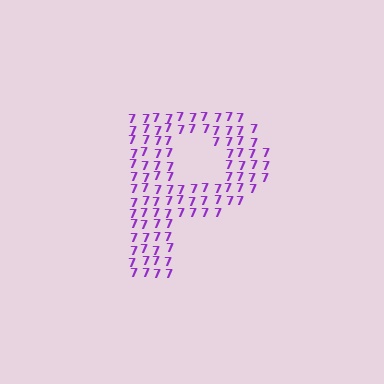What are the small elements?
The small elements are digit 7's.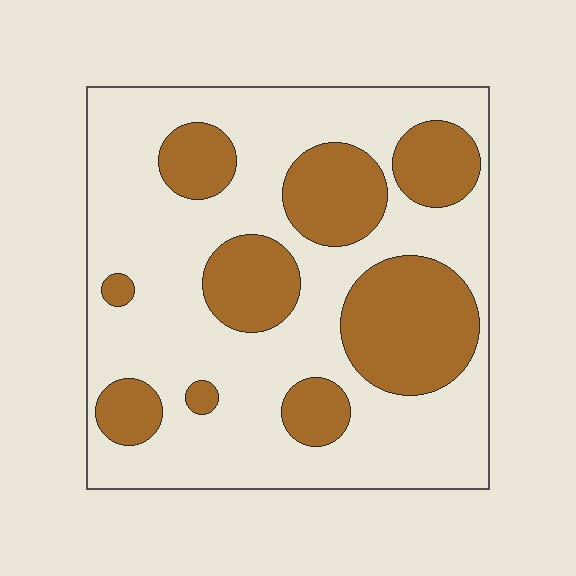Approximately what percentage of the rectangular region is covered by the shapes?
Approximately 30%.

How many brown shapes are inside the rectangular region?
9.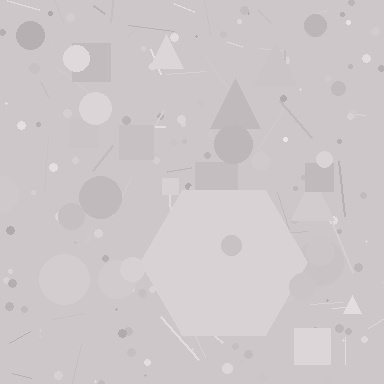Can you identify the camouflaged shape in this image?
The camouflaged shape is a hexagon.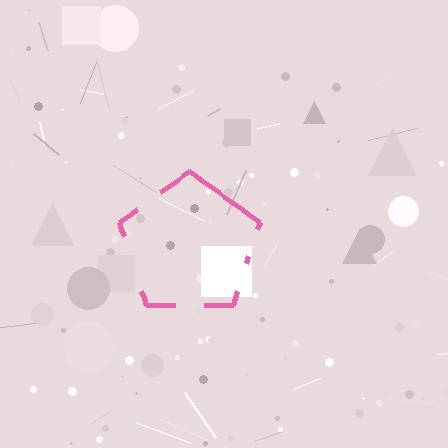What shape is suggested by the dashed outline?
The dashed outline suggests a pentagon.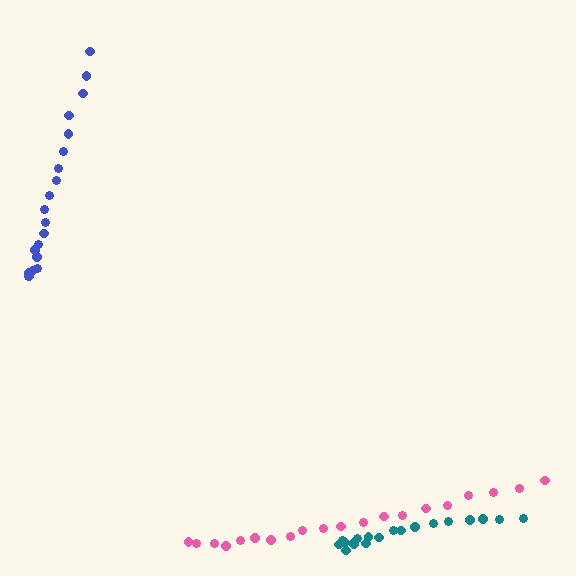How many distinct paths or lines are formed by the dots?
There are 3 distinct paths.